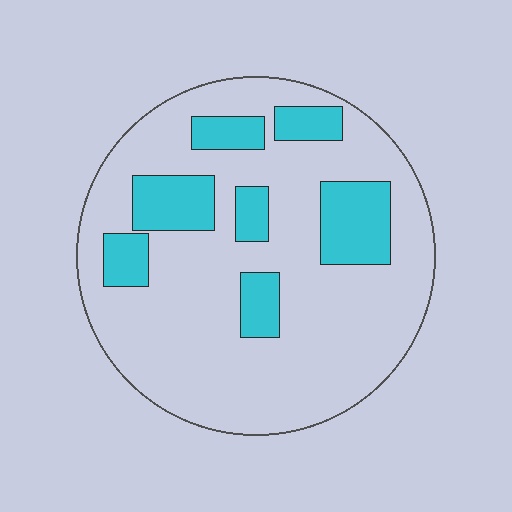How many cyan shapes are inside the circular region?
7.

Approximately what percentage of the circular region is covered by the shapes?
Approximately 20%.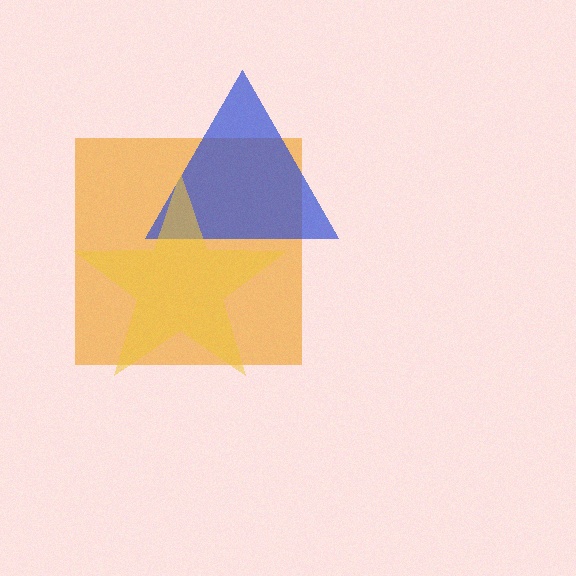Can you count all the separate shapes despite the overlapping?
Yes, there are 3 separate shapes.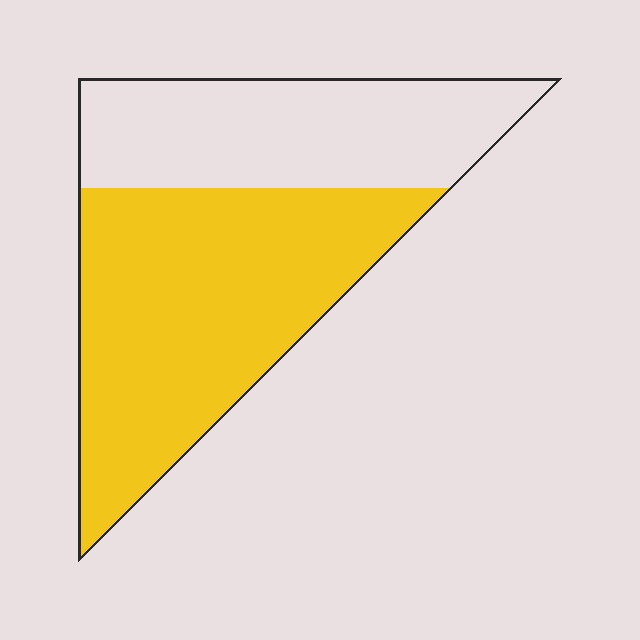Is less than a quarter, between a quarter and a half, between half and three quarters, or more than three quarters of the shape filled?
Between half and three quarters.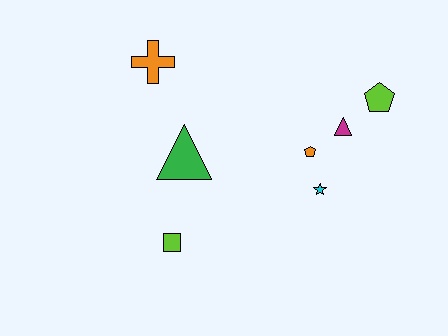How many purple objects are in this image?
There are no purple objects.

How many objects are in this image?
There are 7 objects.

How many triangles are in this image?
There are 2 triangles.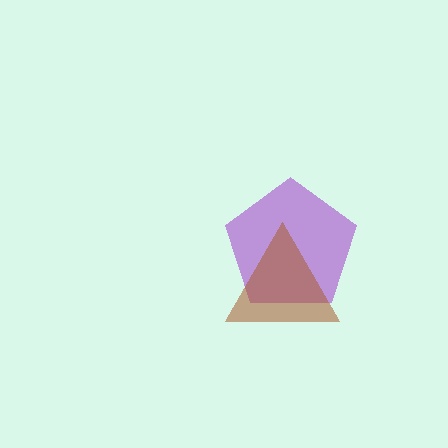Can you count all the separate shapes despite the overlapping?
Yes, there are 2 separate shapes.